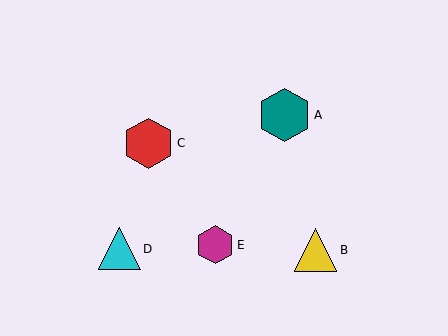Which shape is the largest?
The teal hexagon (labeled A) is the largest.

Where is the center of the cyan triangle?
The center of the cyan triangle is at (119, 249).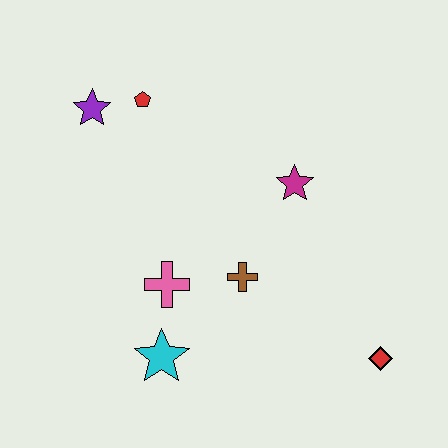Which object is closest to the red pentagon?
The purple star is closest to the red pentagon.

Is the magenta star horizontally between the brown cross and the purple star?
No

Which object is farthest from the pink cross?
The red diamond is farthest from the pink cross.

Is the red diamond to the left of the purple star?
No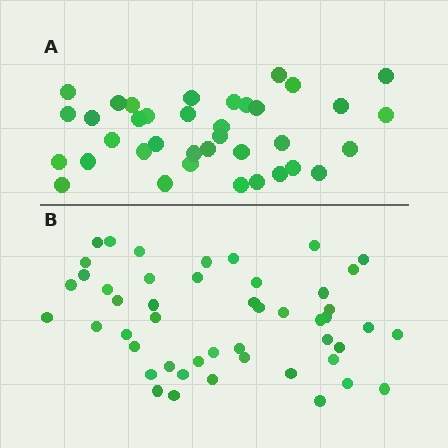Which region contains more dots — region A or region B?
Region B (the bottom region) has more dots.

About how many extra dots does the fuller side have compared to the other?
Region B has roughly 12 or so more dots than region A.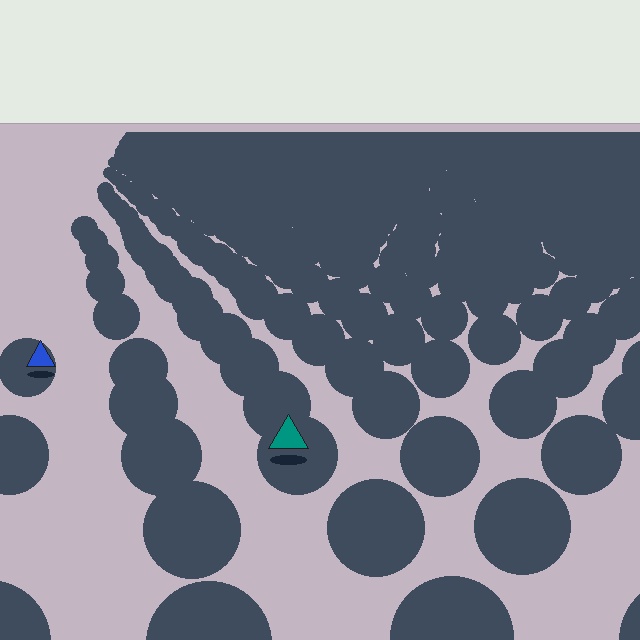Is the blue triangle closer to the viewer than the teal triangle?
No. The teal triangle is closer — you can tell from the texture gradient: the ground texture is coarser near it.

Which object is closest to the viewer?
The teal triangle is closest. The texture marks near it are larger and more spread out.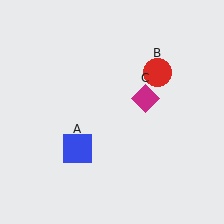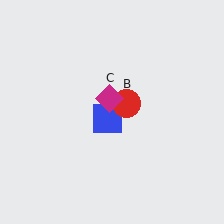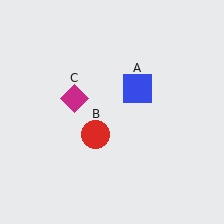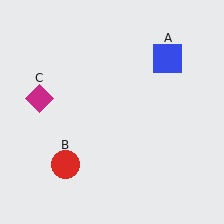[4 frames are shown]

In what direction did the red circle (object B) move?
The red circle (object B) moved down and to the left.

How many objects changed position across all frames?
3 objects changed position: blue square (object A), red circle (object B), magenta diamond (object C).